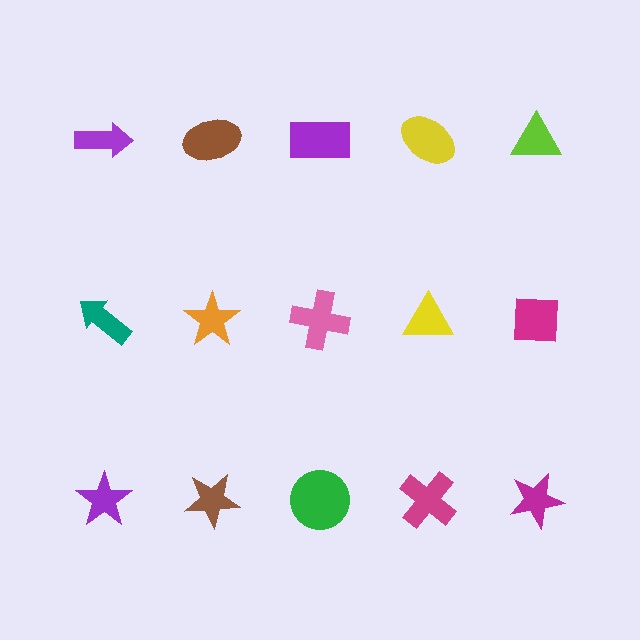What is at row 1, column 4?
A yellow ellipse.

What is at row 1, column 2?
A brown ellipse.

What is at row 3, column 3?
A green circle.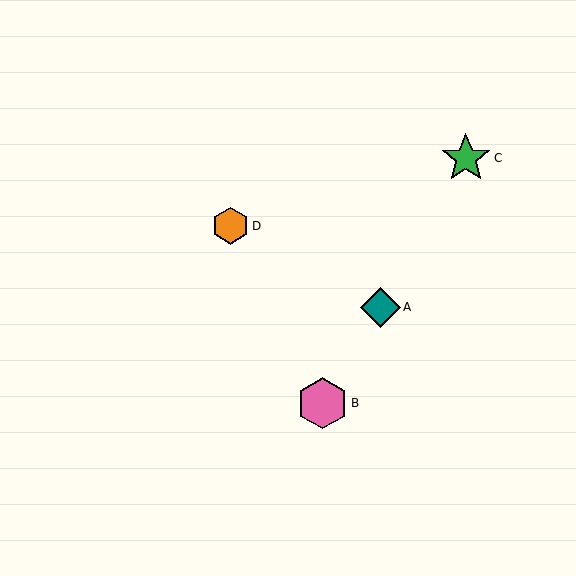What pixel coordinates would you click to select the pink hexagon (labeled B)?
Click at (322, 403) to select the pink hexagon B.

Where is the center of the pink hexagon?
The center of the pink hexagon is at (322, 403).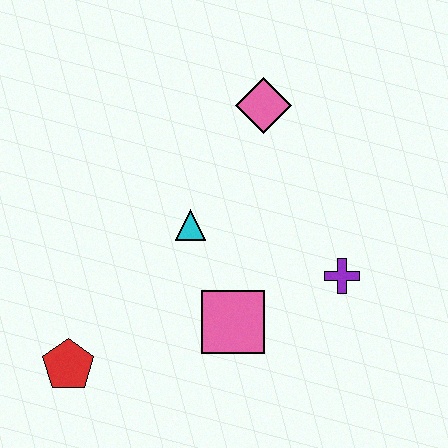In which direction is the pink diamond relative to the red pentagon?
The pink diamond is above the red pentagon.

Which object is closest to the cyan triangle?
The pink square is closest to the cyan triangle.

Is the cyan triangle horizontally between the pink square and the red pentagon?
Yes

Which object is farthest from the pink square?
The pink diamond is farthest from the pink square.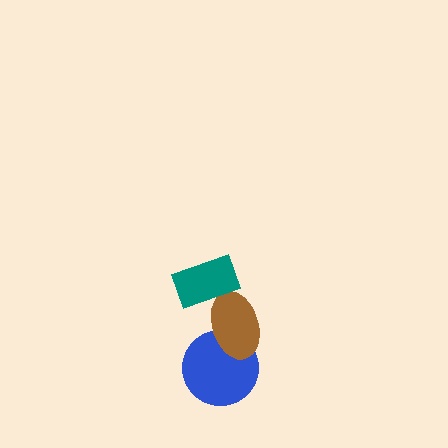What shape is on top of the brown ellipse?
The teal rectangle is on top of the brown ellipse.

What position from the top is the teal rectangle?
The teal rectangle is 1st from the top.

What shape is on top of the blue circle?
The brown ellipse is on top of the blue circle.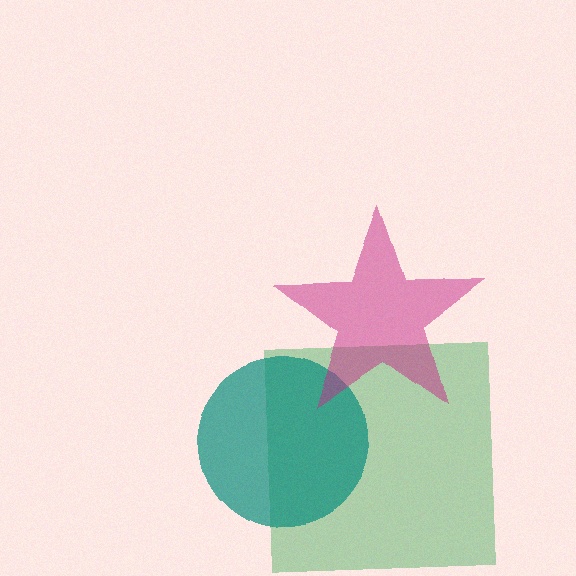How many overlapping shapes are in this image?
There are 3 overlapping shapes in the image.